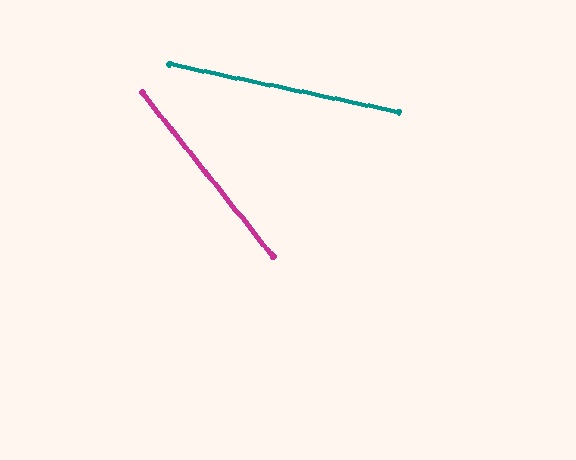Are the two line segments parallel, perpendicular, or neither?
Neither parallel nor perpendicular — they differ by about 40°.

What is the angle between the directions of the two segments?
Approximately 40 degrees.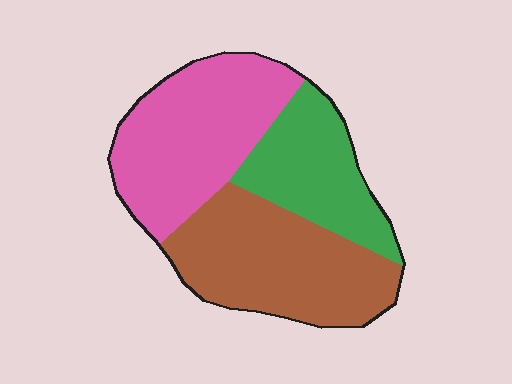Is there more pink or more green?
Pink.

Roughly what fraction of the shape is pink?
Pink takes up about three eighths (3/8) of the shape.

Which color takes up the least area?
Green, at roughly 25%.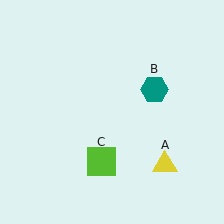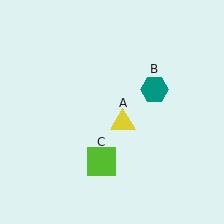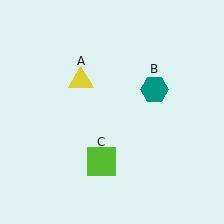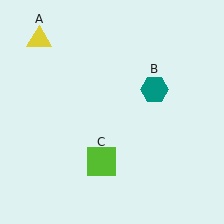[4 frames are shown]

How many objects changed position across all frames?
1 object changed position: yellow triangle (object A).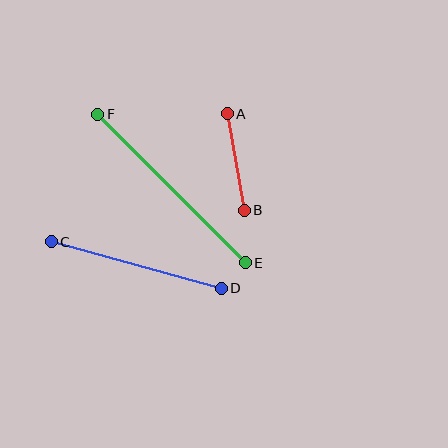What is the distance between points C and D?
The distance is approximately 176 pixels.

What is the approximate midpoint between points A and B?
The midpoint is at approximately (236, 162) pixels.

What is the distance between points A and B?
The distance is approximately 98 pixels.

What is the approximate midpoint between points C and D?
The midpoint is at approximately (136, 265) pixels.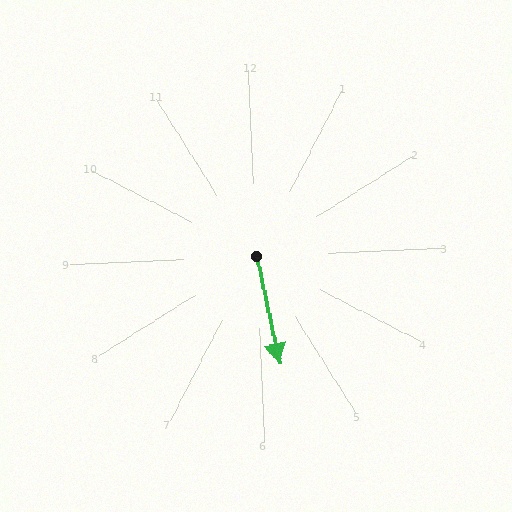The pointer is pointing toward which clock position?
Roughly 6 o'clock.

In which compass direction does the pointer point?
South.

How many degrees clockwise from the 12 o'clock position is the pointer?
Approximately 170 degrees.